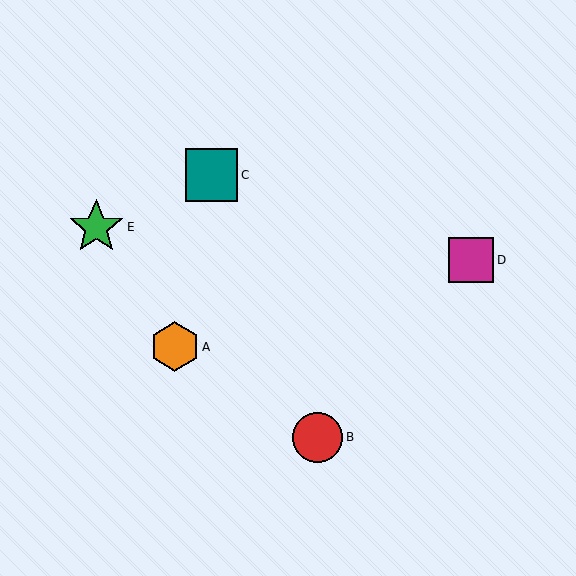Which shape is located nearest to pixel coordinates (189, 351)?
The orange hexagon (labeled A) at (175, 347) is nearest to that location.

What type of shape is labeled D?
Shape D is a magenta square.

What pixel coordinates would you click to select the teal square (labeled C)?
Click at (212, 175) to select the teal square C.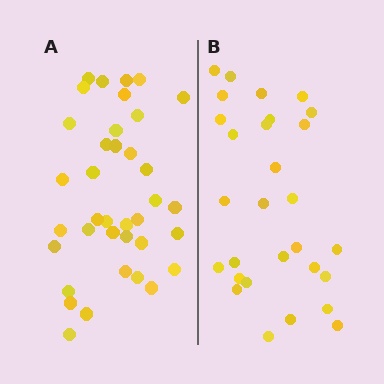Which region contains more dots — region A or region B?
Region A (the left region) has more dots.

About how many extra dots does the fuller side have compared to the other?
Region A has roughly 8 or so more dots than region B.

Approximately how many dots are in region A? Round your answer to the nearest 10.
About 40 dots. (The exact count is 37, which rounds to 40.)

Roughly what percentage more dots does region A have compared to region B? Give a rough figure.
About 30% more.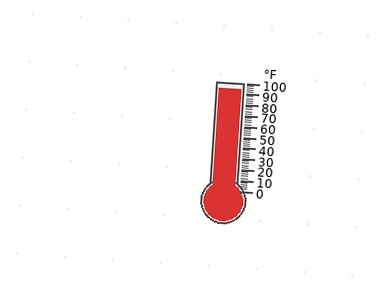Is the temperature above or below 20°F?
The temperature is above 20°F.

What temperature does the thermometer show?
The thermometer shows approximately 94°F.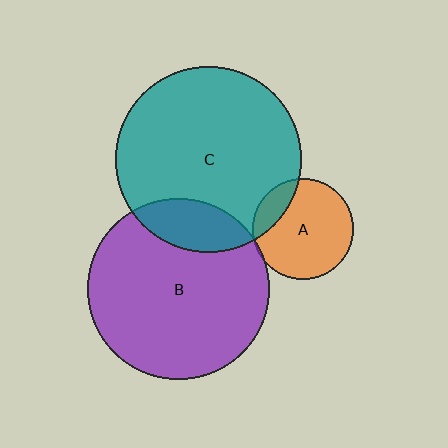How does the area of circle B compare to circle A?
Approximately 3.2 times.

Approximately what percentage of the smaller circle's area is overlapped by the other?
Approximately 5%.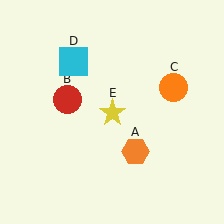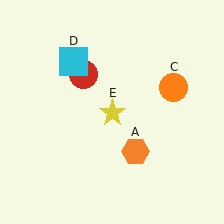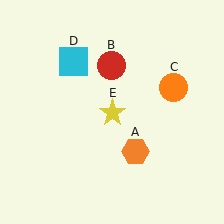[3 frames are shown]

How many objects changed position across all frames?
1 object changed position: red circle (object B).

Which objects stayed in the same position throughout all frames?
Orange hexagon (object A) and orange circle (object C) and cyan square (object D) and yellow star (object E) remained stationary.